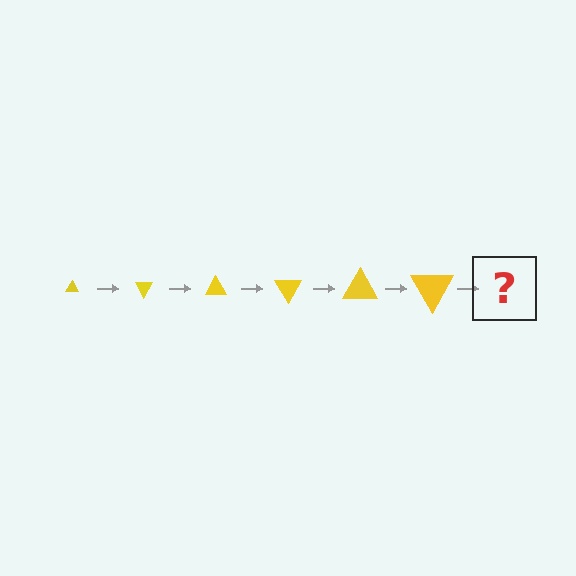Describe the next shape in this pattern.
It should be a triangle, larger than the previous one and rotated 360 degrees from the start.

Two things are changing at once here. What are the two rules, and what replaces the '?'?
The two rules are that the triangle grows larger each step and it rotates 60 degrees each step. The '?' should be a triangle, larger than the previous one and rotated 360 degrees from the start.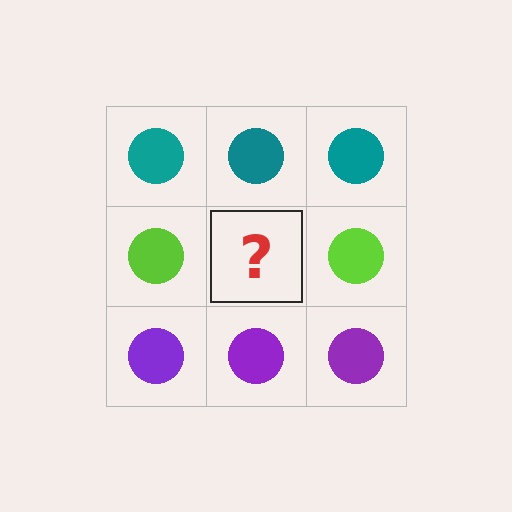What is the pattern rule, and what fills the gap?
The rule is that each row has a consistent color. The gap should be filled with a lime circle.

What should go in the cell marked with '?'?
The missing cell should contain a lime circle.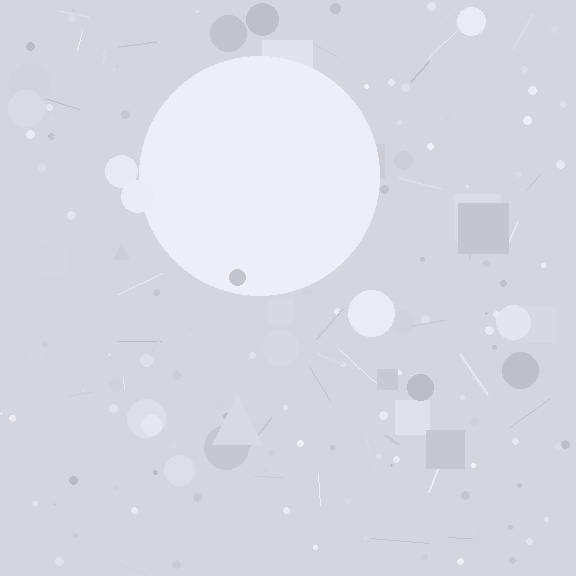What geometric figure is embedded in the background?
A circle is embedded in the background.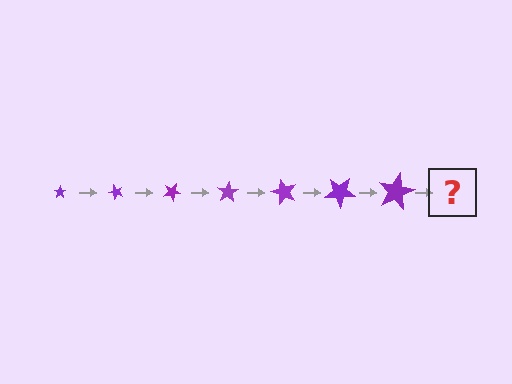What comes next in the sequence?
The next element should be a star, larger than the previous one and rotated 350 degrees from the start.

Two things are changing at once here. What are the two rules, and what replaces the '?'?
The two rules are that the star grows larger each step and it rotates 50 degrees each step. The '?' should be a star, larger than the previous one and rotated 350 degrees from the start.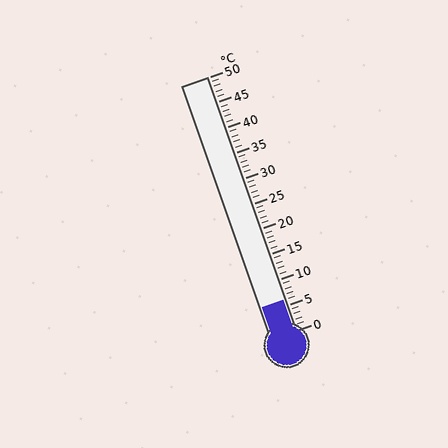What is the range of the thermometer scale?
The thermometer scale ranges from 0°C to 50°C.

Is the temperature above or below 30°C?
The temperature is below 30°C.